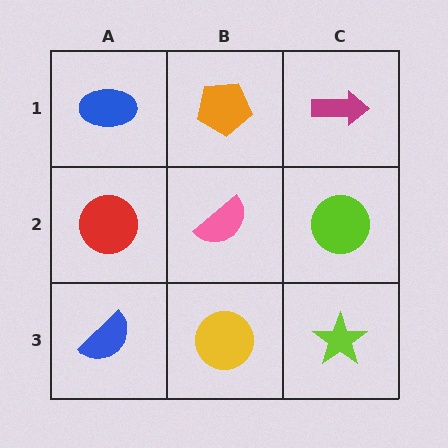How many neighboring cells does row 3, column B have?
3.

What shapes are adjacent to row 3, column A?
A red circle (row 2, column A), a yellow circle (row 3, column B).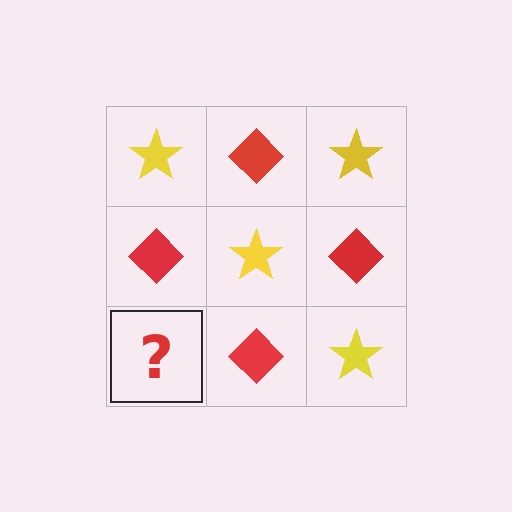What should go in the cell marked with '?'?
The missing cell should contain a yellow star.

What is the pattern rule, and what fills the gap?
The rule is that it alternates yellow star and red diamond in a checkerboard pattern. The gap should be filled with a yellow star.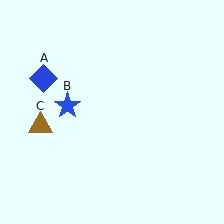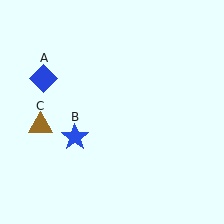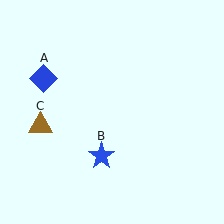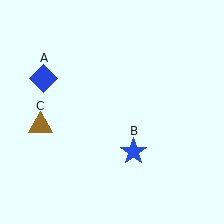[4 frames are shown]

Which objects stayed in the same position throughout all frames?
Blue diamond (object A) and brown triangle (object C) remained stationary.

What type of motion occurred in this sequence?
The blue star (object B) rotated counterclockwise around the center of the scene.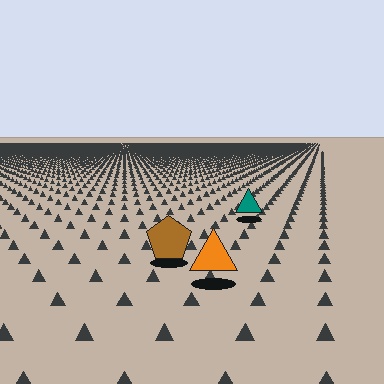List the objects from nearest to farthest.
From nearest to farthest: the orange triangle, the brown pentagon, the teal triangle.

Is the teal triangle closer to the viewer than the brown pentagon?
No. The brown pentagon is closer — you can tell from the texture gradient: the ground texture is coarser near it.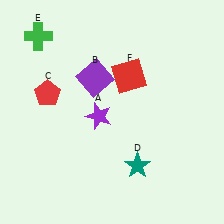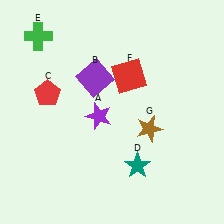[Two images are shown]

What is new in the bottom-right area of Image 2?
A brown star (G) was added in the bottom-right area of Image 2.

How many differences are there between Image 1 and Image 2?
There is 1 difference between the two images.